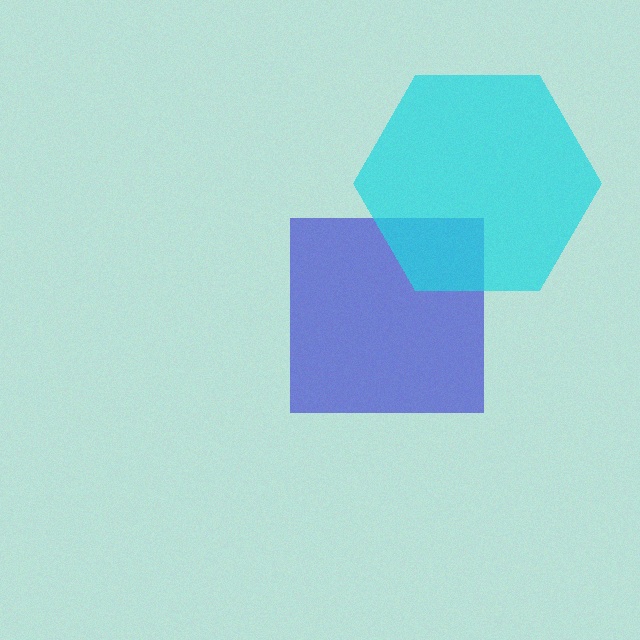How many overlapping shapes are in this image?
There are 2 overlapping shapes in the image.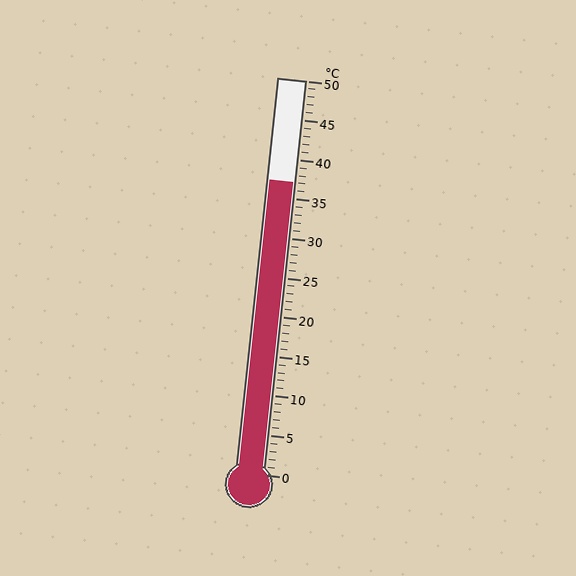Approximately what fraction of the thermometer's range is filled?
The thermometer is filled to approximately 75% of its range.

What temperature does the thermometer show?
The thermometer shows approximately 37°C.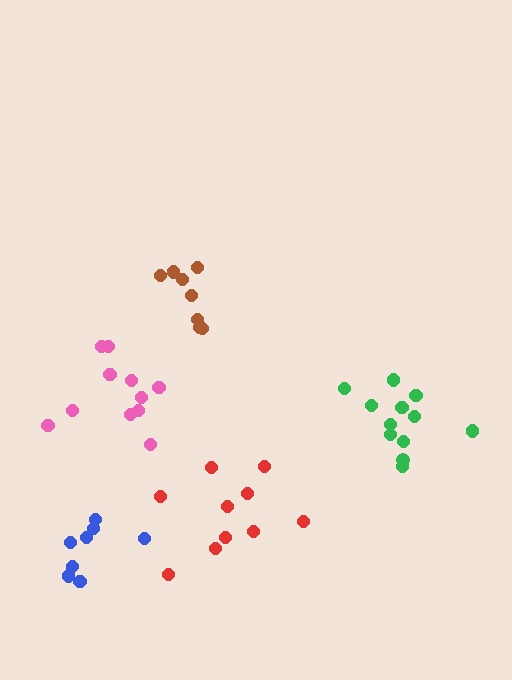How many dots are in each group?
Group 1: 10 dots, Group 2: 8 dots, Group 3: 11 dots, Group 4: 12 dots, Group 5: 8 dots (49 total).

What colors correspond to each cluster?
The clusters are colored: red, brown, pink, green, blue.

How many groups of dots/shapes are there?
There are 5 groups.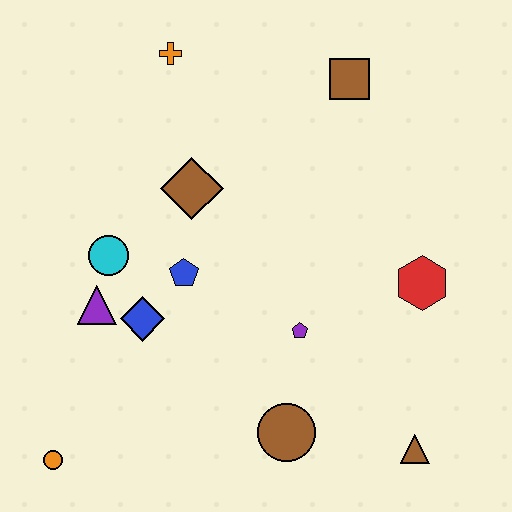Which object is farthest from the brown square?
The orange circle is farthest from the brown square.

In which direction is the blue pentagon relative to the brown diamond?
The blue pentagon is below the brown diamond.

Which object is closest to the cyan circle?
The purple triangle is closest to the cyan circle.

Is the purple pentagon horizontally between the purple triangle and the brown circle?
No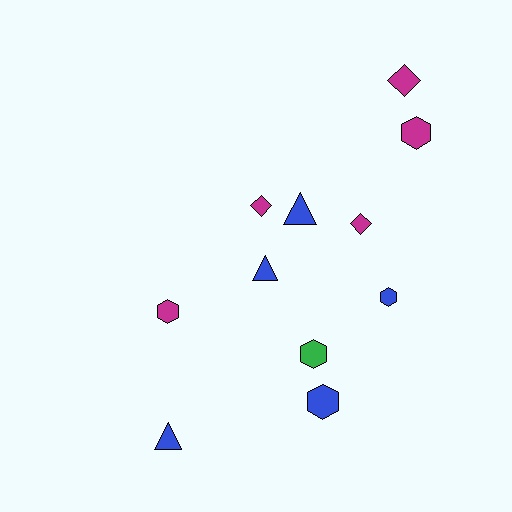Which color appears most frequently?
Magenta, with 5 objects.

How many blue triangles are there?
There are 3 blue triangles.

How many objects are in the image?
There are 11 objects.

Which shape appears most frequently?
Hexagon, with 5 objects.